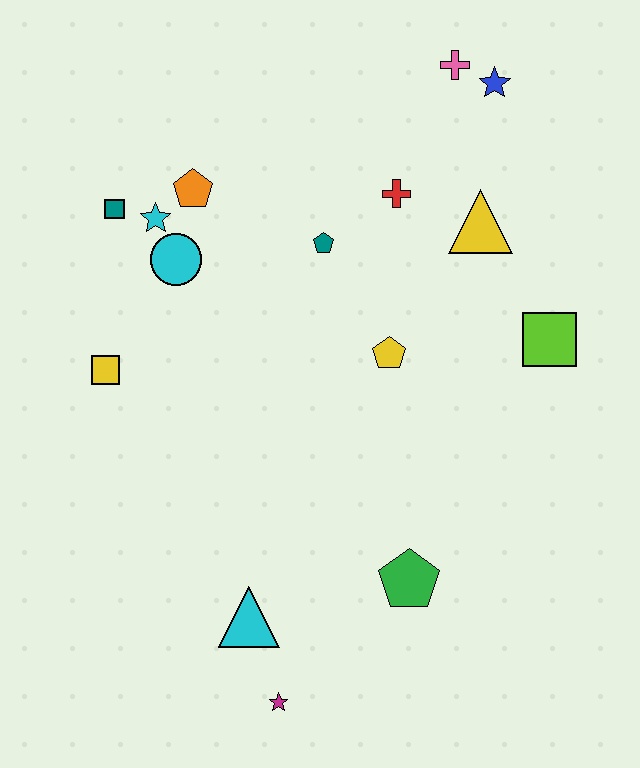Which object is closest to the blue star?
The pink cross is closest to the blue star.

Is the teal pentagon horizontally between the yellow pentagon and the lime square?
No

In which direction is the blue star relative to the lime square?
The blue star is above the lime square.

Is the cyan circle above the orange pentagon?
No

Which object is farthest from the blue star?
The magenta star is farthest from the blue star.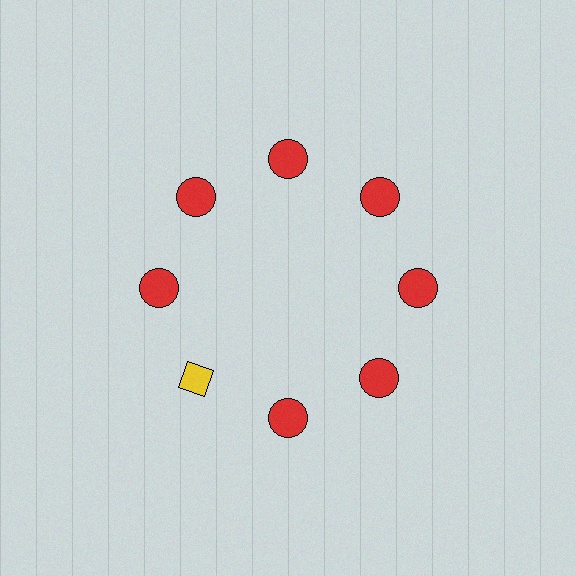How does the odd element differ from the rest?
It differs in both color (yellow instead of red) and shape (diamond instead of circle).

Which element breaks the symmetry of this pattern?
The yellow diamond at roughly the 8 o'clock position breaks the symmetry. All other shapes are red circles.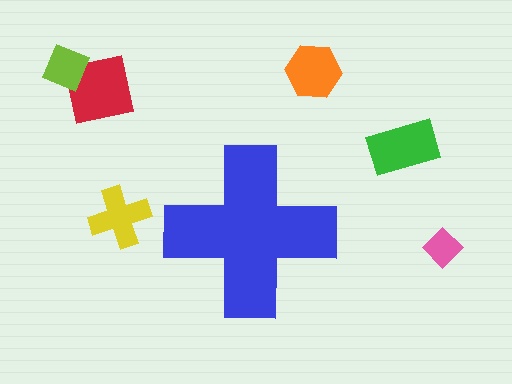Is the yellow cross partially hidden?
No, the yellow cross is fully visible.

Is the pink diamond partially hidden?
No, the pink diamond is fully visible.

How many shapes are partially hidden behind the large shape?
0 shapes are partially hidden.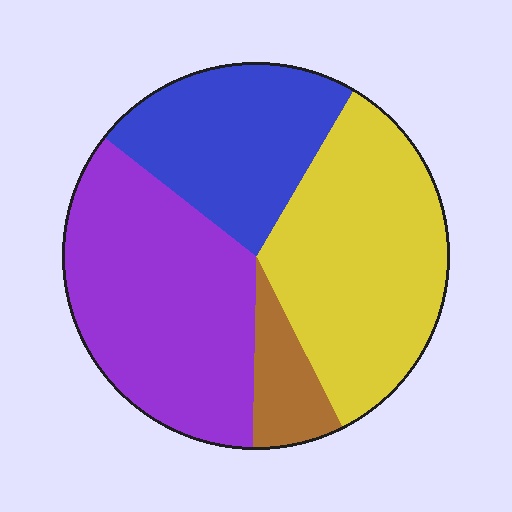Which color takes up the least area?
Brown, at roughly 10%.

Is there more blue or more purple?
Purple.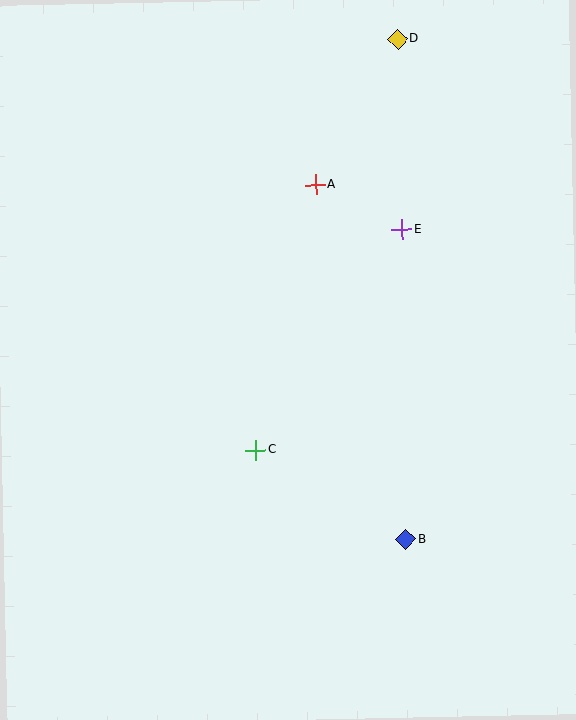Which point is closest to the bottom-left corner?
Point C is closest to the bottom-left corner.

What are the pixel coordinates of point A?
Point A is at (316, 184).